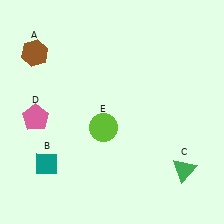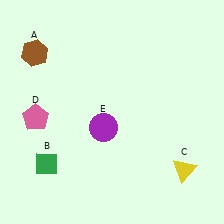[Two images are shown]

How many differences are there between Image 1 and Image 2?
There are 3 differences between the two images.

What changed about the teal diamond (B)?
In Image 1, B is teal. In Image 2, it changed to green.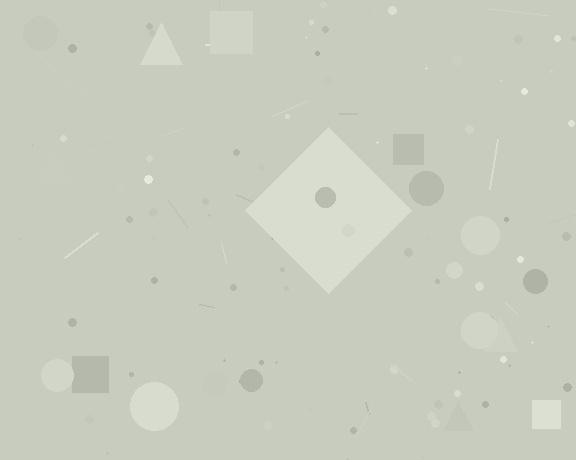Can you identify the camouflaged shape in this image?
The camouflaged shape is a diamond.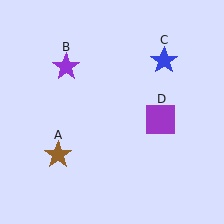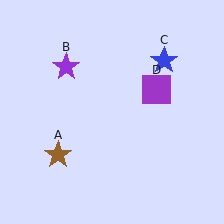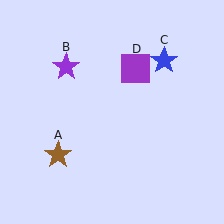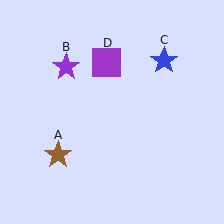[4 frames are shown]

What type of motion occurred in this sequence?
The purple square (object D) rotated counterclockwise around the center of the scene.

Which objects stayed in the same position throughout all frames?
Brown star (object A) and purple star (object B) and blue star (object C) remained stationary.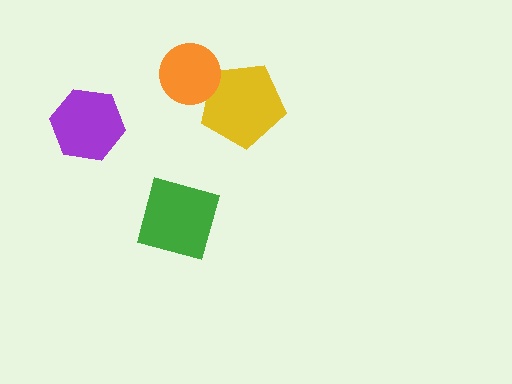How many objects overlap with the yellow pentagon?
1 object overlaps with the yellow pentagon.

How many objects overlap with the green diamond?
0 objects overlap with the green diamond.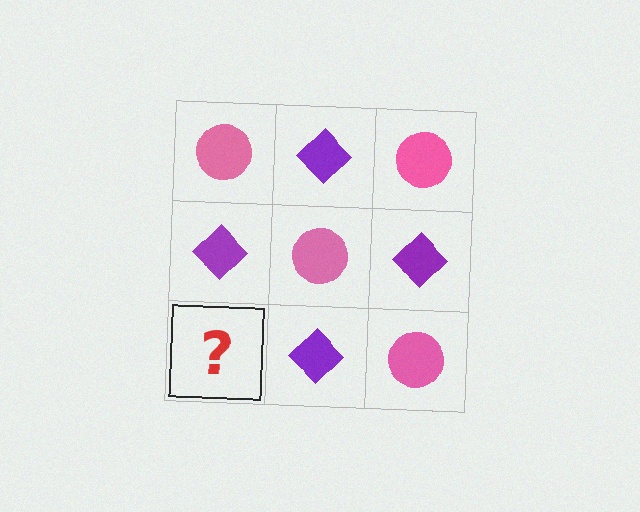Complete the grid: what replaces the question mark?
The question mark should be replaced with a pink circle.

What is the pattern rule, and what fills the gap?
The rule is that it alternates pink circle and purple diamond in a checkerboard pattern. The gap should be filled with a pink circle.